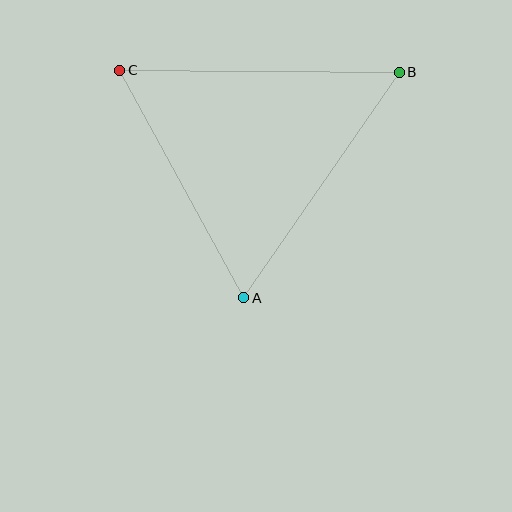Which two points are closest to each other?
Points A and C are closest to each other.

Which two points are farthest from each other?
Points B and C are farthest from each other.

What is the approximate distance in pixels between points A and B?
The distance between A and B is approximately 274 pixels.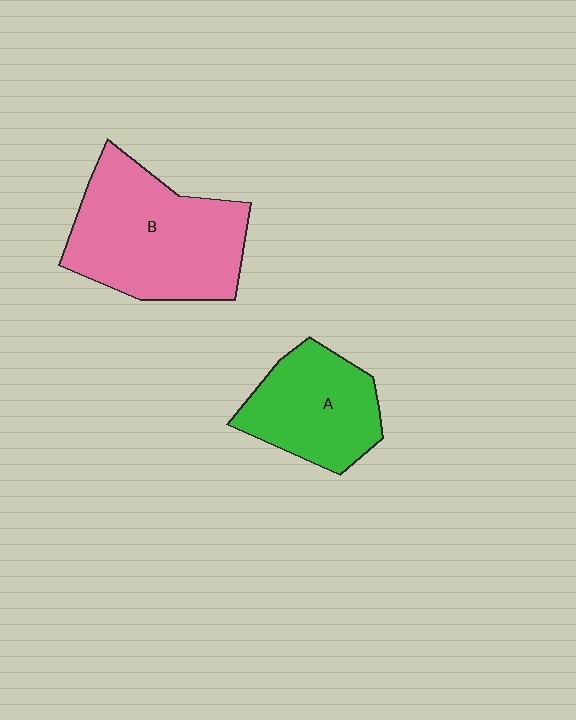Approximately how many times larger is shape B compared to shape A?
Approximately 1.5 times.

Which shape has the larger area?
Shape B (pink).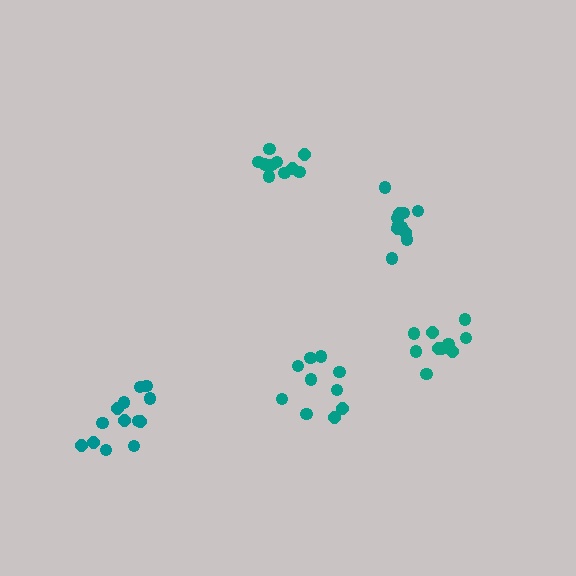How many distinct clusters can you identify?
There are 5 distinct clusters.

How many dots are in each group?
Group 1: 12 dots, Group 2: 10 dots, Group 3: 13 dots, Group 4: 10 dots, Group 5: 10 dots (55 total).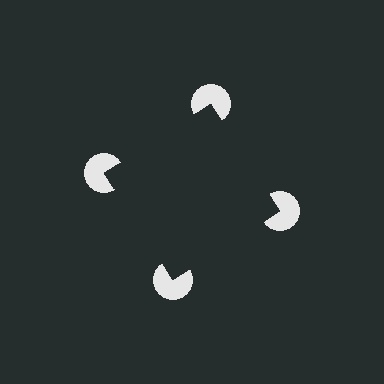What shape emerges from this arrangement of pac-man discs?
An illusory square — its edges are inferred from the aligned wedge cuts in the pac-man discs, not physically drawn.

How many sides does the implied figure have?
4 sides.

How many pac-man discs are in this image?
There are 4 — one at each vertex of the illusory square.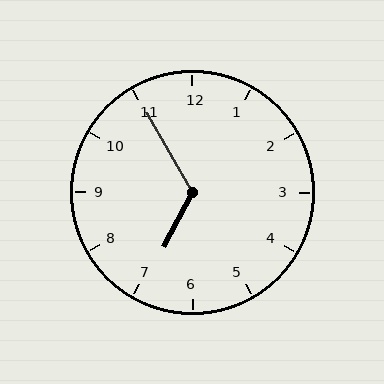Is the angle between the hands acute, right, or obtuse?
It is obtuse.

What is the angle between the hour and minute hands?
Approximately 122 degrees.